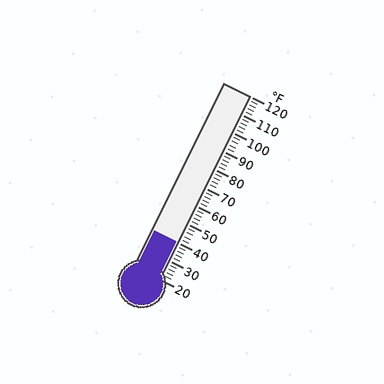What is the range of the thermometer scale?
The thermometer scale ranges from 20°F to 120°F.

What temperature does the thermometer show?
The thermometer shows approximately 40°F.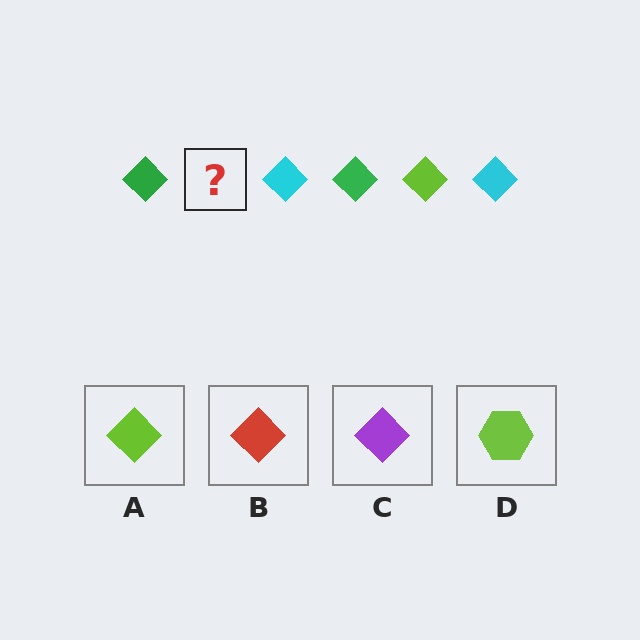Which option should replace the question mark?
Option A.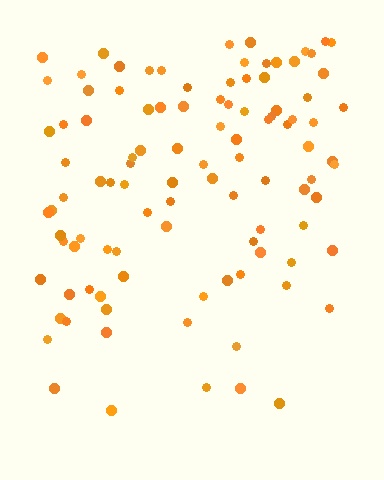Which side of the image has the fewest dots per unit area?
The bottom.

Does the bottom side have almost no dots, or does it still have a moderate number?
Still a moderate number, just noticeably fewer than the top.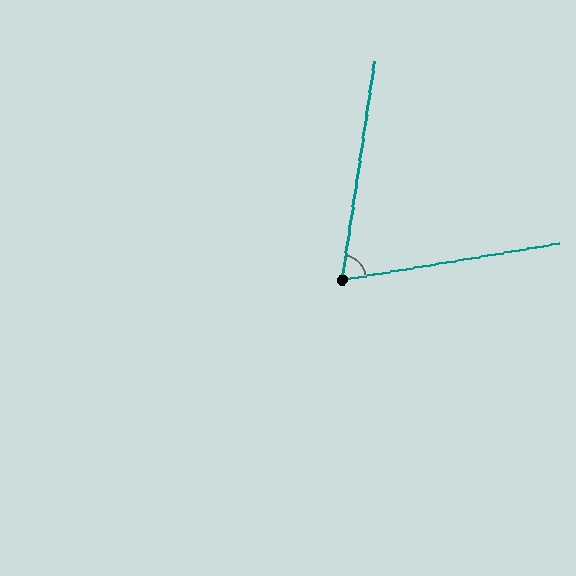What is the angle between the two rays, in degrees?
Approximately 72 degrees.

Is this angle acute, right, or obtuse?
It is acute.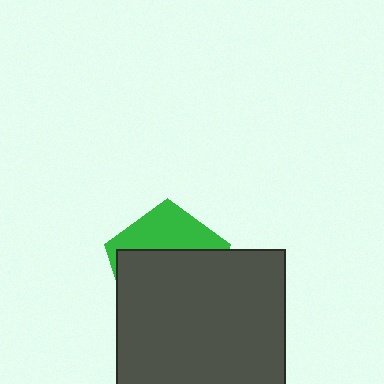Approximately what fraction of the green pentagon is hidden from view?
Roughly 65% of the green pentagon is hidden behind the dark gray square.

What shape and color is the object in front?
The object in front is a dark gray square.